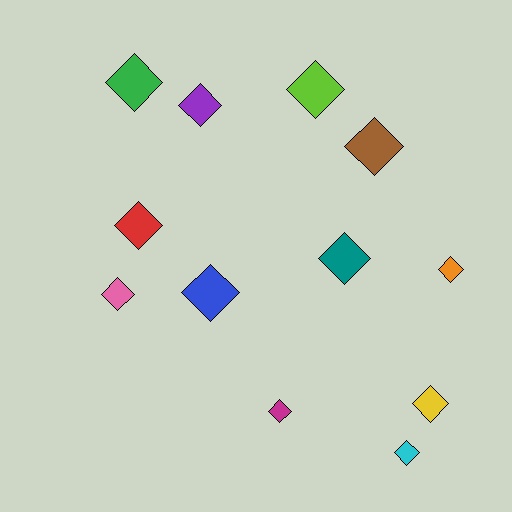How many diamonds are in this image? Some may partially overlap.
There are 12 diamonds.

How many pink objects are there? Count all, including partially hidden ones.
There is 1 pink object.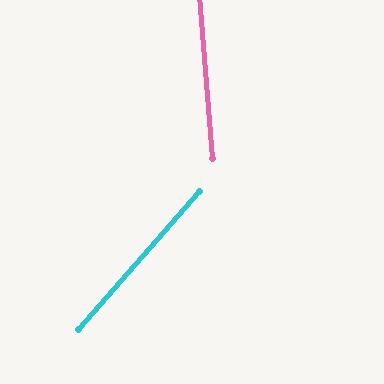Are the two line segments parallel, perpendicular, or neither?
Neither parallel nor perpendicular — they differ by about 46°.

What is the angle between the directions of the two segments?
Approximately 46 degrees.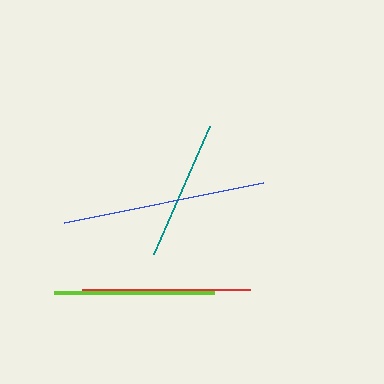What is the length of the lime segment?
The lime segment is approximately 160 pixels long.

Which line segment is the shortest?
The teal line is the shortest at approximately 140 pixels.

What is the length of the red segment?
The red segment is approximately 168 pixels long.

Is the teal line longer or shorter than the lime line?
The lime line is longer than the teal line.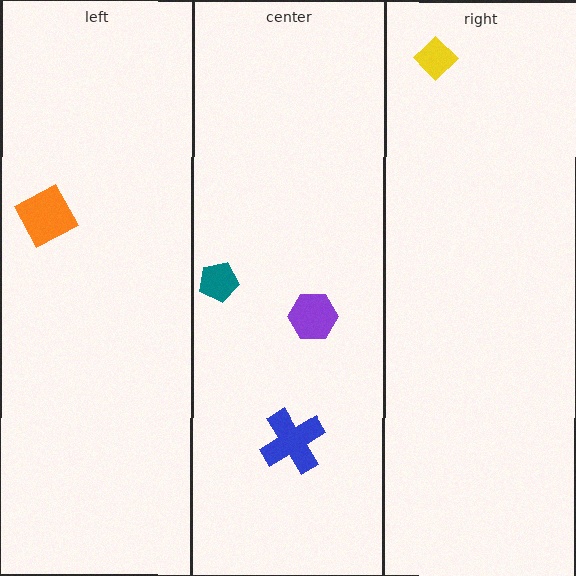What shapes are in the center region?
The blue cross, the teal pentagon, the purple hexagon.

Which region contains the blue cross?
The center region.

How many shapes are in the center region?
3.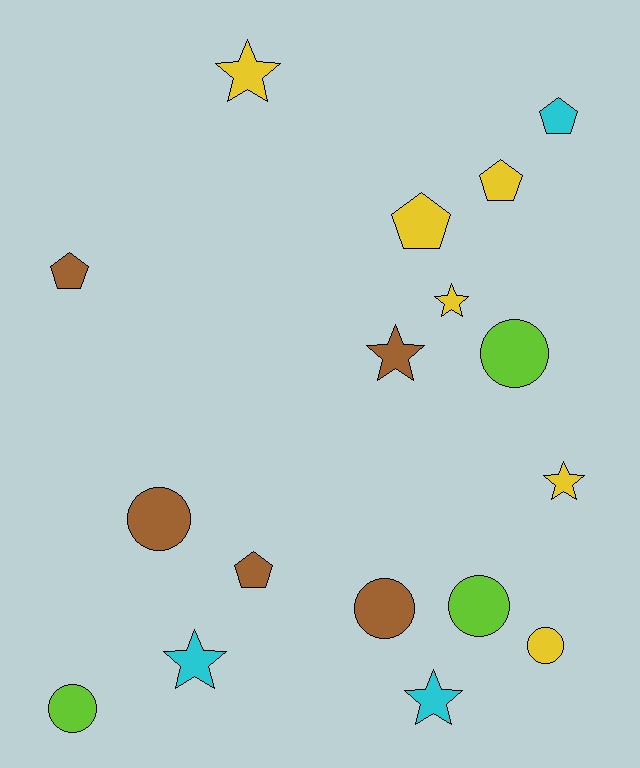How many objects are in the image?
There are 17 objects.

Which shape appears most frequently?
Star, with 6 objects.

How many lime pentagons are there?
There are no lime pentagons.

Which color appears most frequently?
Yellow, with 6 objects.